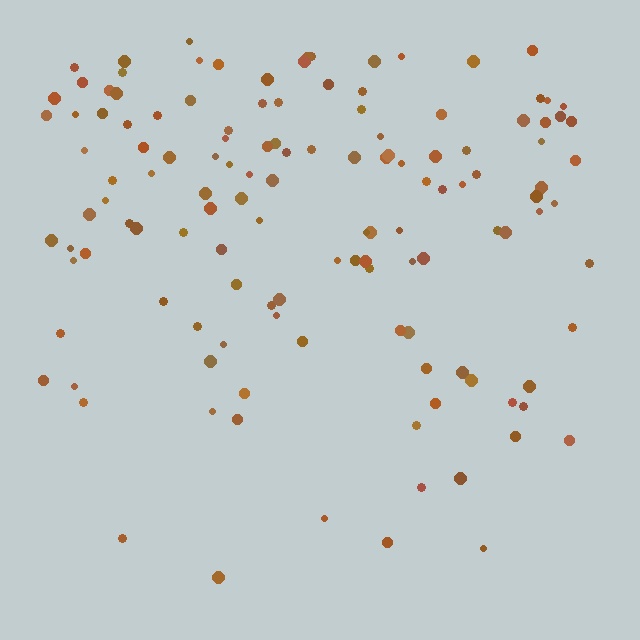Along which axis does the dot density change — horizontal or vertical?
Vertical.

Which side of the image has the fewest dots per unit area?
The bottom.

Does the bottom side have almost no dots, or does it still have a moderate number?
Still a moderate number, just noticeably fewer than the top.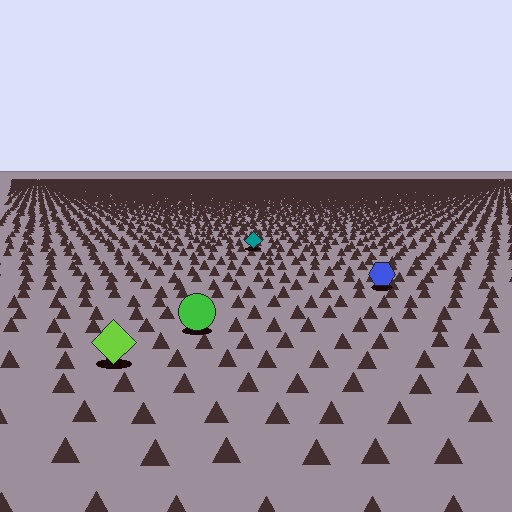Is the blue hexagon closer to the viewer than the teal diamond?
Yes. The blue hexagon is closer — you can tell from the texture gradient: the ground texture is coarser near it.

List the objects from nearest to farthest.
From nearest to farthest: the lime diamond, the green circle, the blue hexagon, the teal diamond.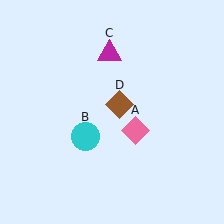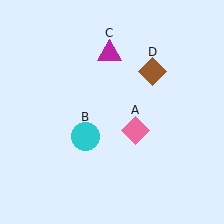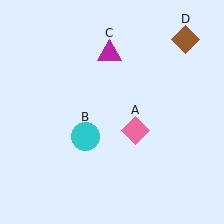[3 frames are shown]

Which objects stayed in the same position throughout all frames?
Pink diamond (object A) and cyan circle (object B) and magenta triangle (object C) remained stationary.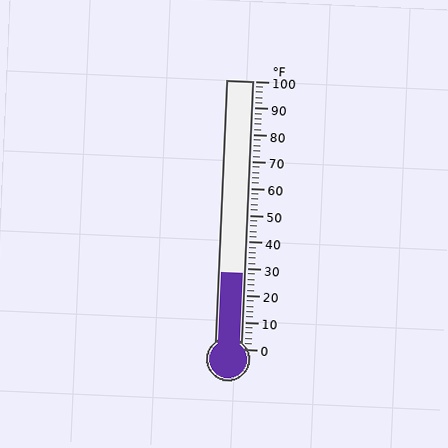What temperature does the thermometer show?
The thermometer shows approximately 28°F.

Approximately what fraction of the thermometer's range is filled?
The thermometer is filled to approximately 30% of its range.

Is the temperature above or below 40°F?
The temperature is below 40°F.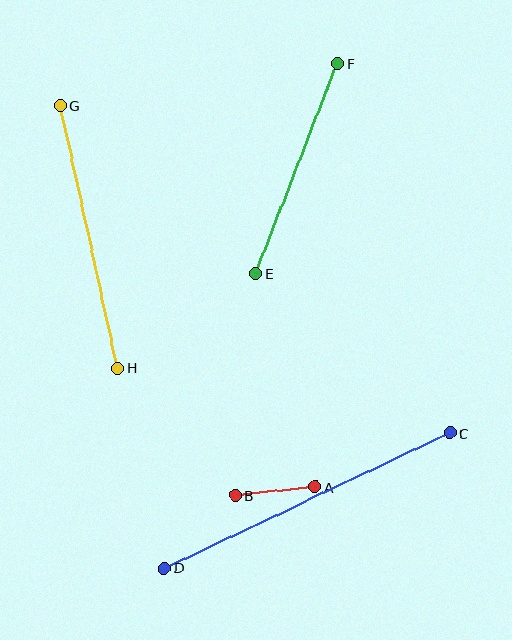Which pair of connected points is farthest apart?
Points C and D are farthest apart.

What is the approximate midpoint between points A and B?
The midpoint is at approximately (275, 491) pixels.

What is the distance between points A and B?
The distance is approximately 81 pixels.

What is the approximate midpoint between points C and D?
The midpoint is at approximately (307, 500) pixels.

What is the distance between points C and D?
The distance is approximately 316 pixels.